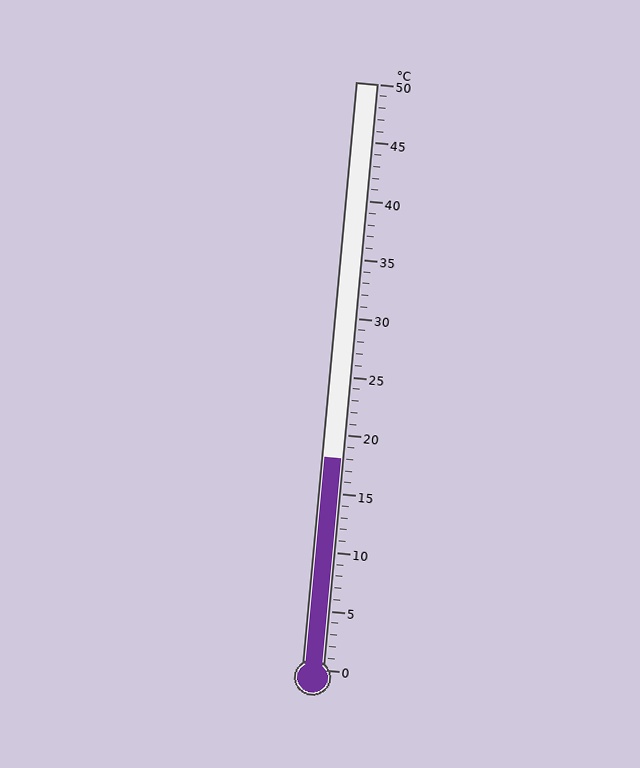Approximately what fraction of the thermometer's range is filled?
The thermometer is filled to approximately 35% of its range.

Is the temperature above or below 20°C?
The temperature is below 20°C.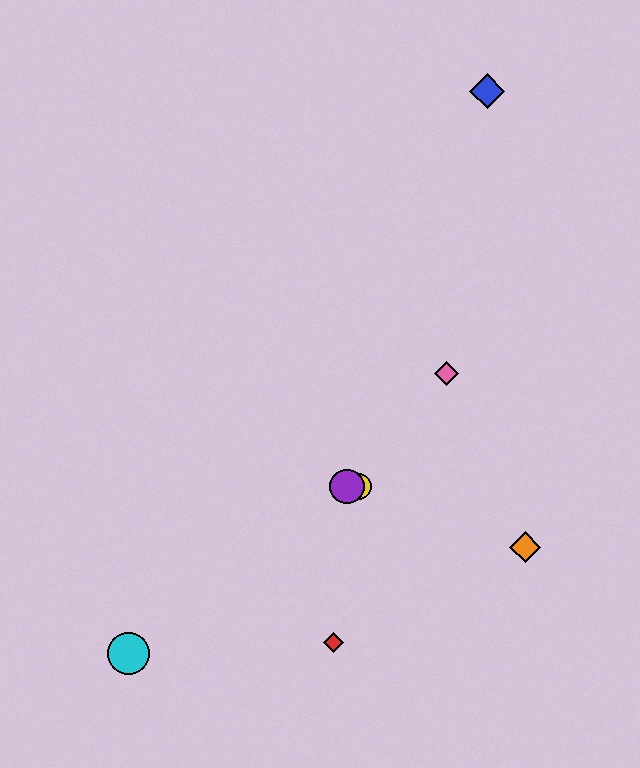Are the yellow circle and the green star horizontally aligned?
Yes, both are at y≈487.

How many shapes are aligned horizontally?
3 shapes (the green star, the yellow circle, the purple circle) are aligned horizontally.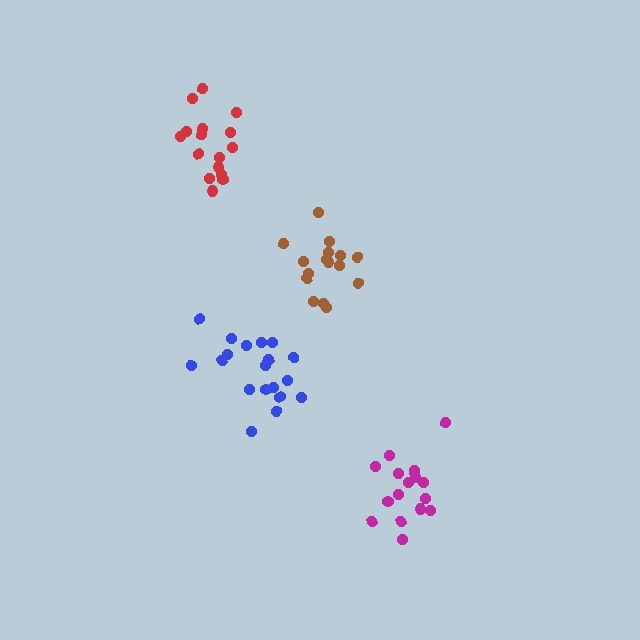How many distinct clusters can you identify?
There are 4 distinct clusters.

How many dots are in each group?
Group 1: 17 dots, Group 2: 19 dots, Group 3: 16 dots, Group 4: 16 dots (68 total).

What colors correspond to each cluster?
The clusters are colored: magenta, blue, brown, red.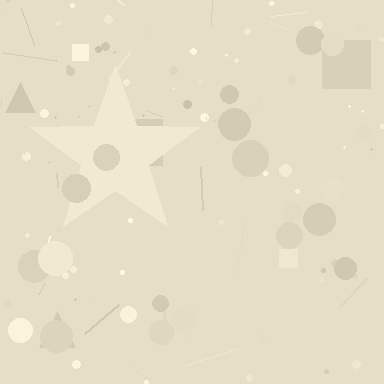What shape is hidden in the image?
A star is hidden in the image.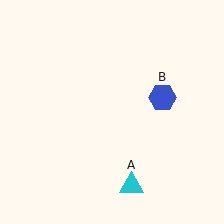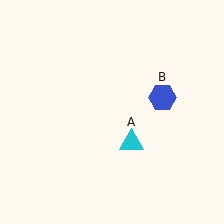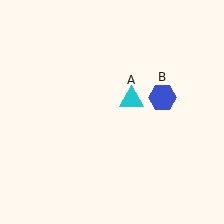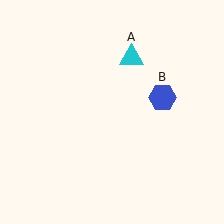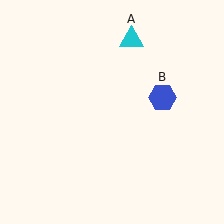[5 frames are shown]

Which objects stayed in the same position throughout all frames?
Blue hexagon (object B) remained stationary.